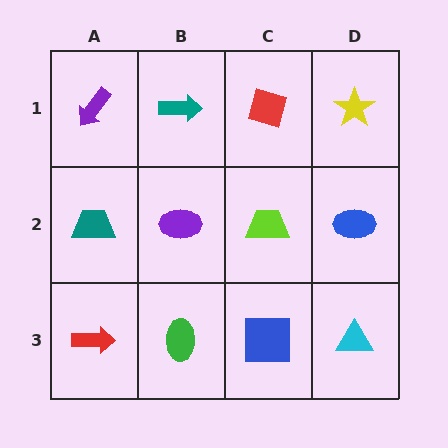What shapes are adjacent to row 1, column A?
A teal trapezoid (row 2, column A), a teal arrow (row 1, column B).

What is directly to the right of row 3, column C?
A cyan triangle.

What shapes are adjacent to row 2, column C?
A red diamond (row 1, column C), a blue square (row 3, column C), a purple ellipse (row 2, column B), a blue ellipse (row 2, column D).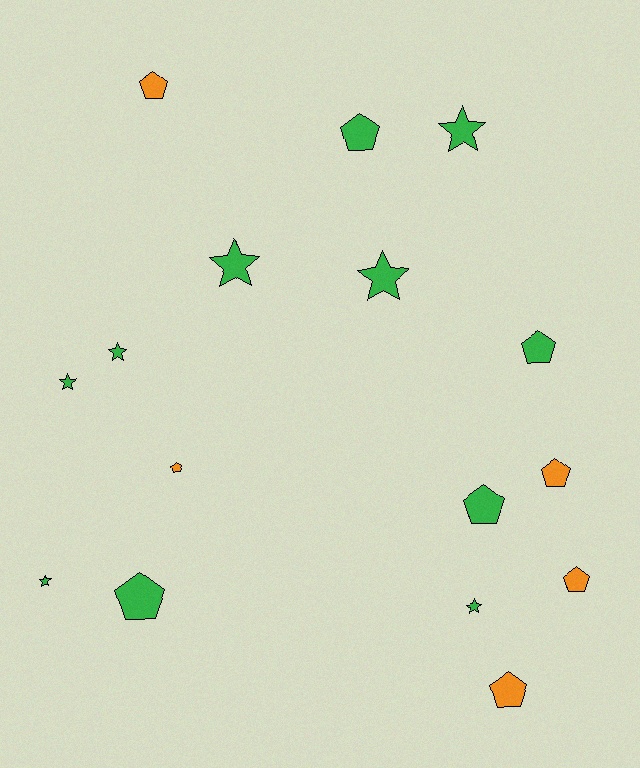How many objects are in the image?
There are 16 objects.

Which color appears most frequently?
Green, with 11 objects.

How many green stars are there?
There are 7 green stars.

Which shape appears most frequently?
Pentagon, with 9 objects.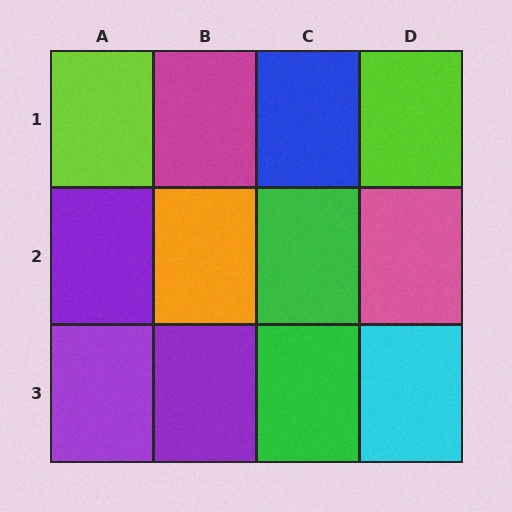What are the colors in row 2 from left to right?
Purple, orange, green, pink.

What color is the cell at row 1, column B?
Magenta.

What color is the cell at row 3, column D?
Cyan.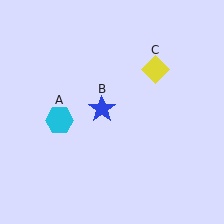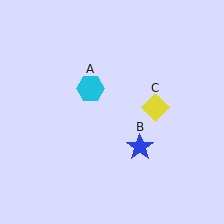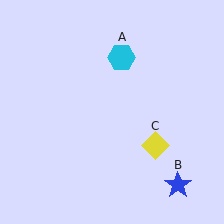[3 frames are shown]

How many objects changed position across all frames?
3 objects changed position: cyan hexagon (object A), blue star (object B), yellow diamond (object C).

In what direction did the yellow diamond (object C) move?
The yellow diamond (object C) moved down.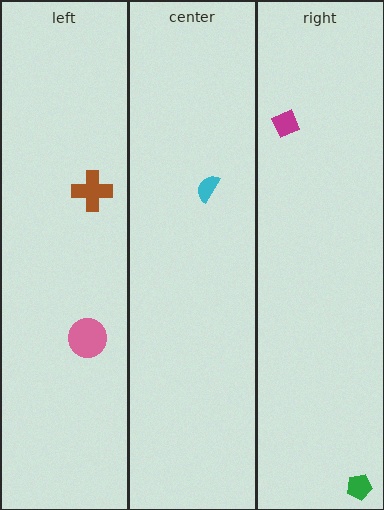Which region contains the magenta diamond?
The right region.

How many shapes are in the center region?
1.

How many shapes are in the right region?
2.